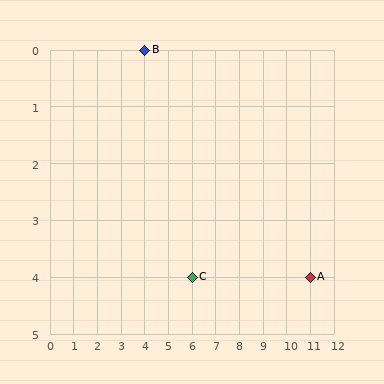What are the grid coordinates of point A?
Point A is at grid coordinates (11, 4).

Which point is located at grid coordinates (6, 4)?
Point C is at (6, 4).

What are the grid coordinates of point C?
Point C is at grid coordinates (6, 4).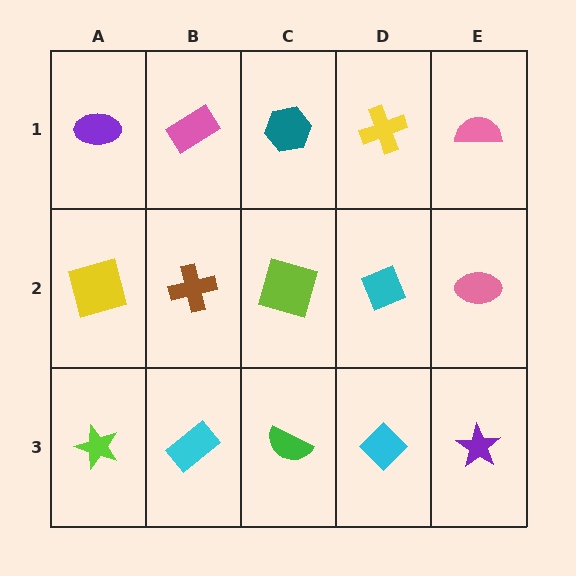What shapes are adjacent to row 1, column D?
A cyan diamond (row 2, column D), a teal hexagon (row 1, column C), a pink semicircle (row 1, column E).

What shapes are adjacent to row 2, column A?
A purple ellipse (row 1, column A), a lime star (row 3, column A), a brown cross (row 2, column B).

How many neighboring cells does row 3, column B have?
3.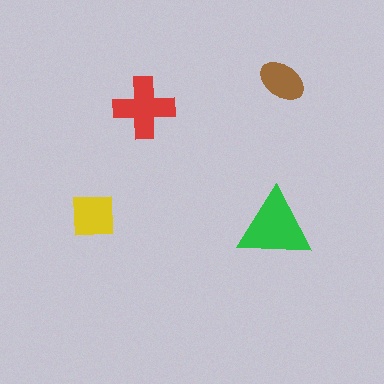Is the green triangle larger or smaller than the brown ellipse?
Larger.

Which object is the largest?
The green triangle.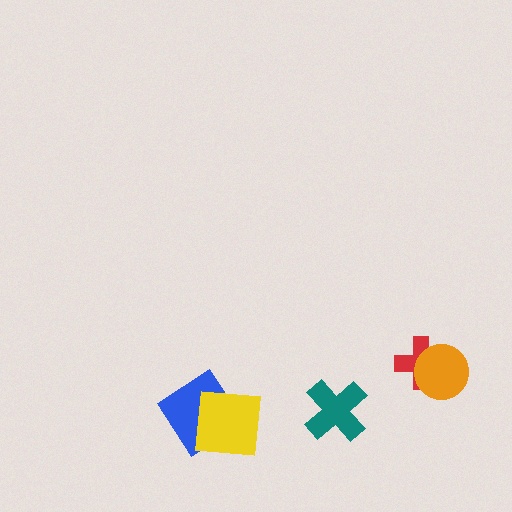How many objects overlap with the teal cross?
0 objects overlap with the teal cross.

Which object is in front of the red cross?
The orange circle is in front of the red cross.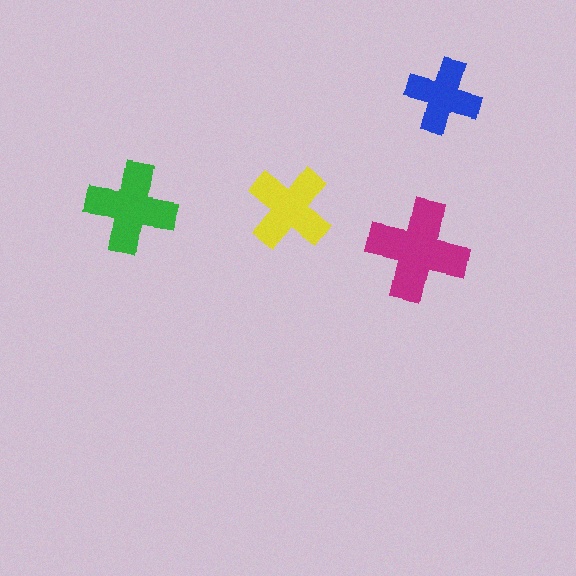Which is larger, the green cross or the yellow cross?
The green one.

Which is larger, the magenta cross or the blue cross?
The magenta one.